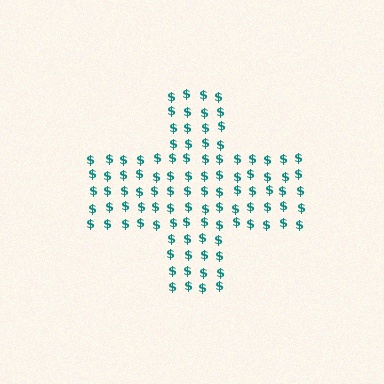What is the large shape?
The large shape is a cross.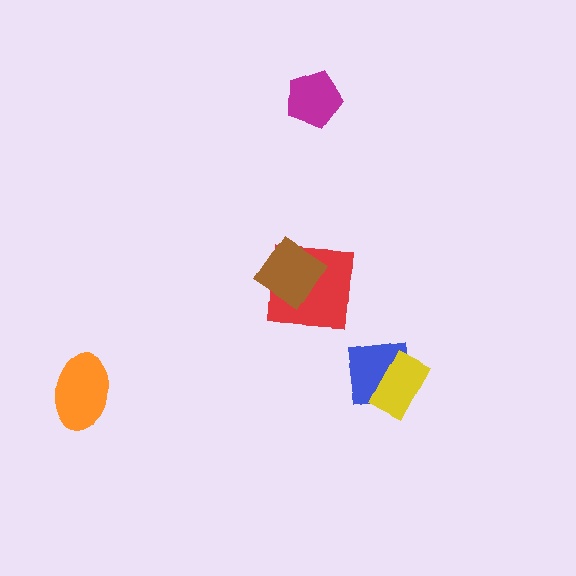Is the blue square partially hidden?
Yes, it is partially covered by another shape.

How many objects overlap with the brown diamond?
1 object overlaps with the brown diamond.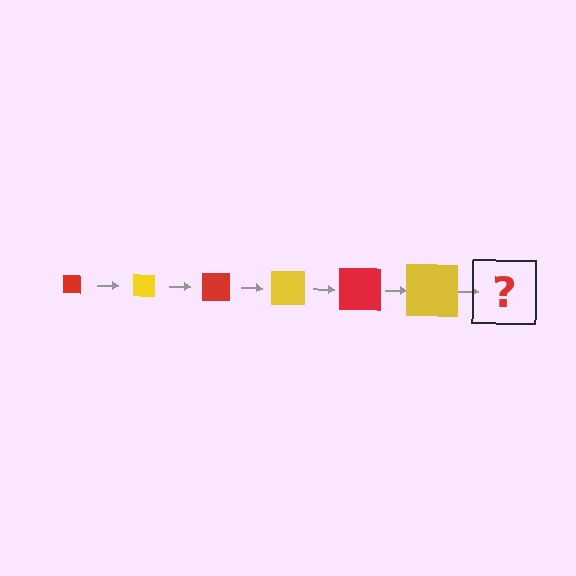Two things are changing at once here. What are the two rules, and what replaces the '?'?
The two rules are that the square grows larger each step and the color cycles through red and yellow. The '?' should be a red square, larger than the previous one.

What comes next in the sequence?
The next element should be a red square, larger than the previous one.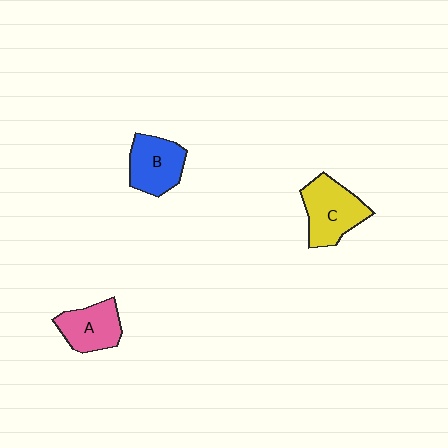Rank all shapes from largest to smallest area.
From largest to smallest: C (yellow), B (blue), A (pink).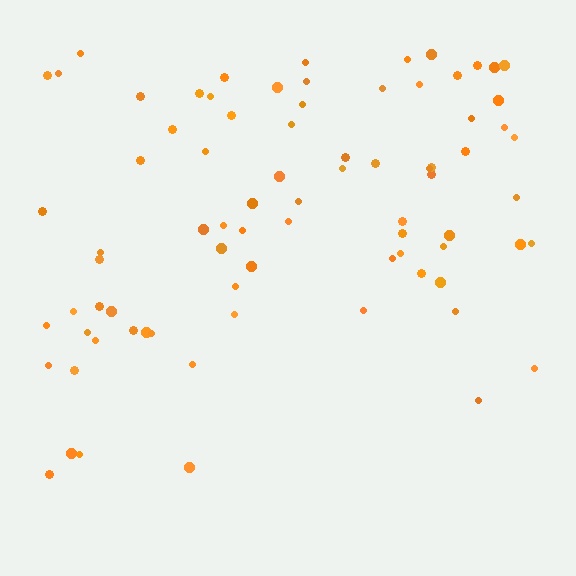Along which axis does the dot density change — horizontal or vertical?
Vertical.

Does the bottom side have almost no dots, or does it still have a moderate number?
Still a moderate number, just noticeably fewer than the top.